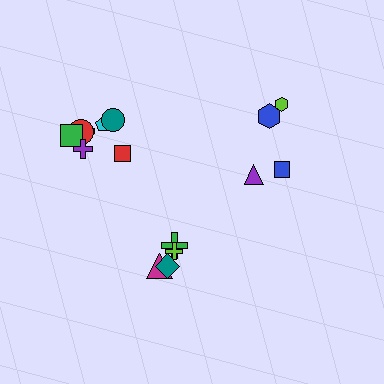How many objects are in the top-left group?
There are 7 objects.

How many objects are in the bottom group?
There are 4 objects.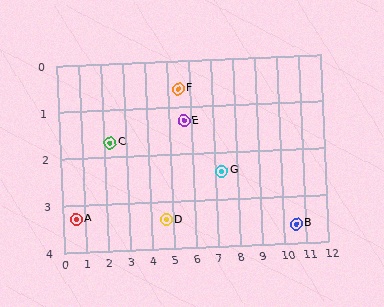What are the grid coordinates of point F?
Point F is at approximately (5.5, 0.6).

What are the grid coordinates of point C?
Point C is at approximately (2.3, 1.7).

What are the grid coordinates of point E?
Point E is at approximately (5.7, 1.3).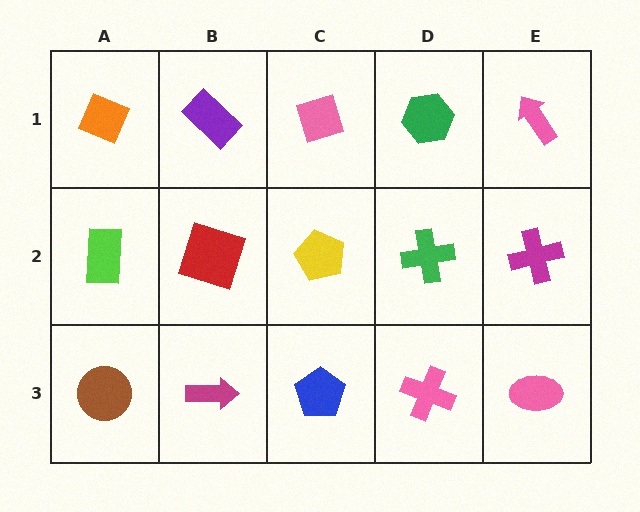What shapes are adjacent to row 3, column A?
A lime rectangle (row 2, column A), a magenta arrow (row 3, column B).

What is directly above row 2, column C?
A pink diamond.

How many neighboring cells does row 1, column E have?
2.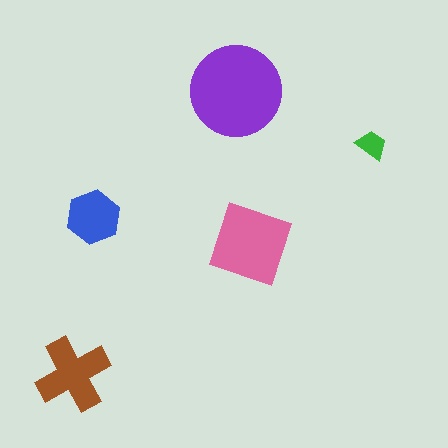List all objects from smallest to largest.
The green trapezoid, the blue hexagon, the brown cross, the pink diamond, the purple circle.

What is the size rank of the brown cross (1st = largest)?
3rd.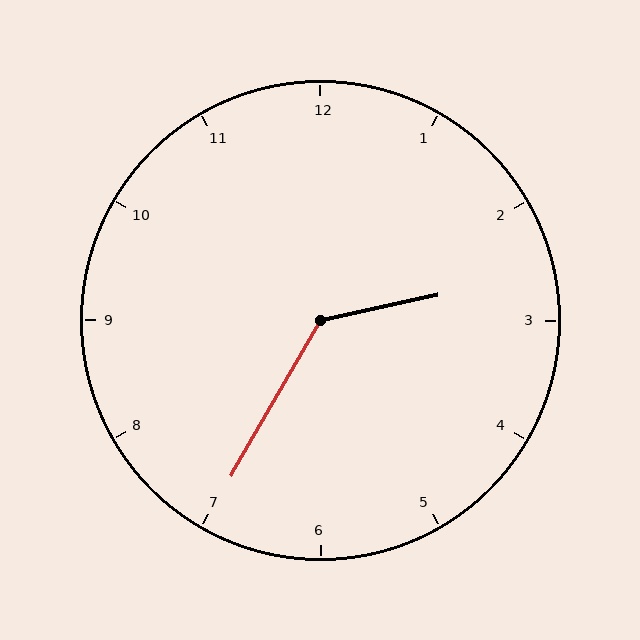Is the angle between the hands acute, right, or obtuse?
It is obtuse.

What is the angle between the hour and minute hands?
Approximately 132 degrees.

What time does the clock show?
2:35.